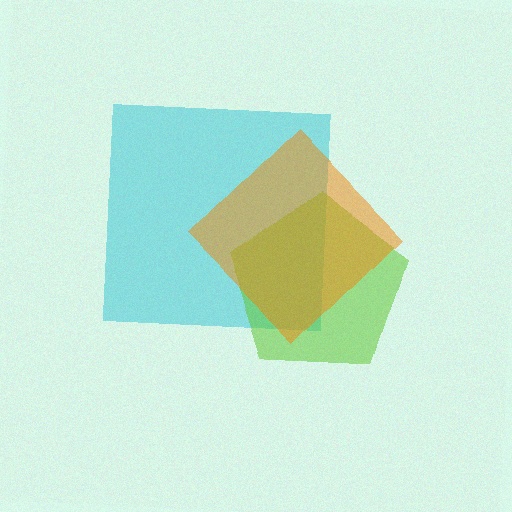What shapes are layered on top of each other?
The layered shapes are: a cyan square, a lime pentagon, an orange diamond.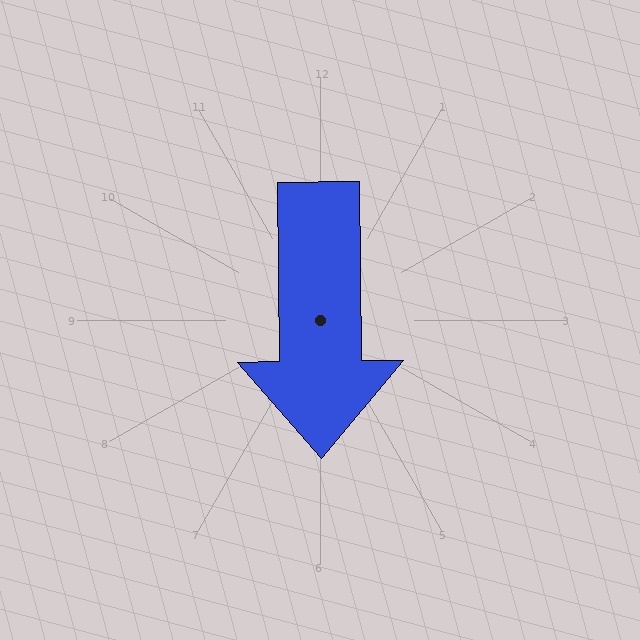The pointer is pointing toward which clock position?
Roughly 6 o'clock.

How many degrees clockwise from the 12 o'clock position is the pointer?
Approximately 179 degrees.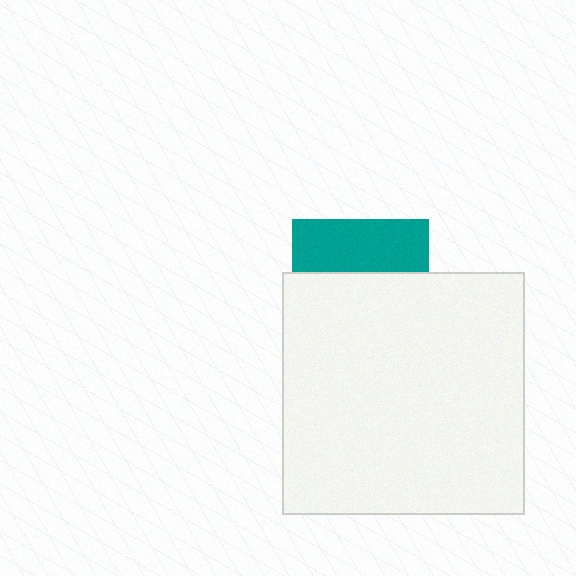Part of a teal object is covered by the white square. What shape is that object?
It is a square.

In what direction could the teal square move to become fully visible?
The teal square could move up. That would shift it out from behind the white square entirely.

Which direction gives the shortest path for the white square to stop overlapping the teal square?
Moving down gives the shortest separation.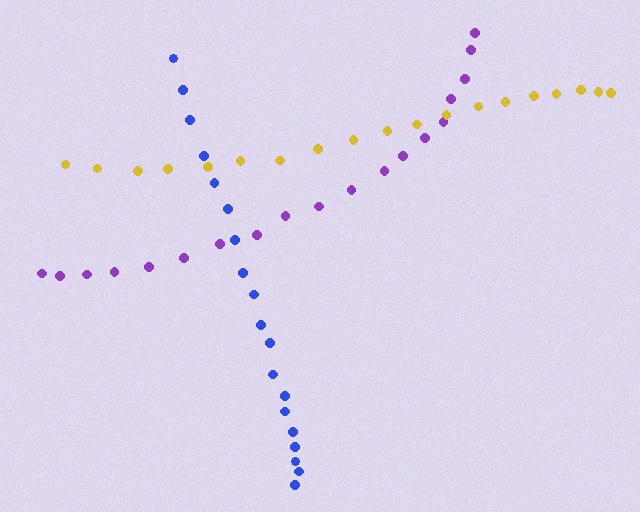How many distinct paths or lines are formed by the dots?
There are 3 distinct paths.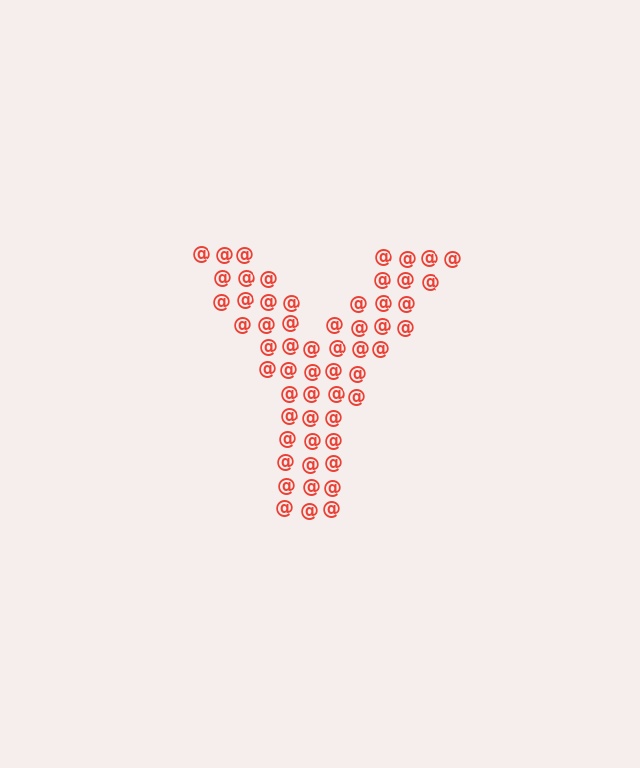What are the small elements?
The small elements are at signs.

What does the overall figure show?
The overall figure shows the letter Y.